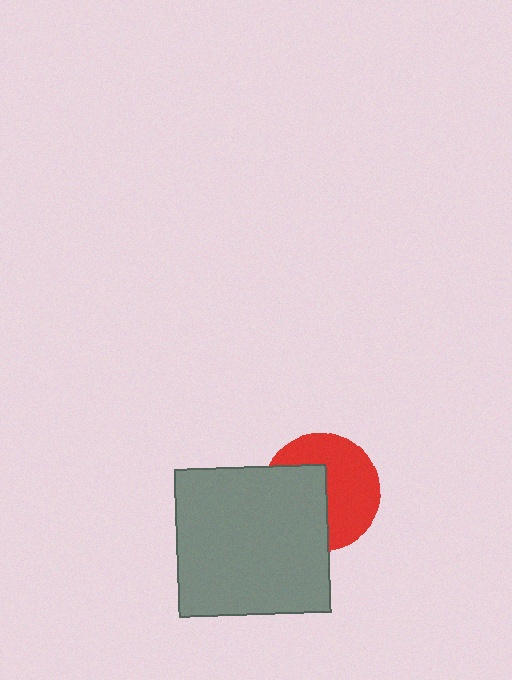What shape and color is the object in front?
The object in front is a gray rectangle.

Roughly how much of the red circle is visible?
About half of it is visible (roughly 56%).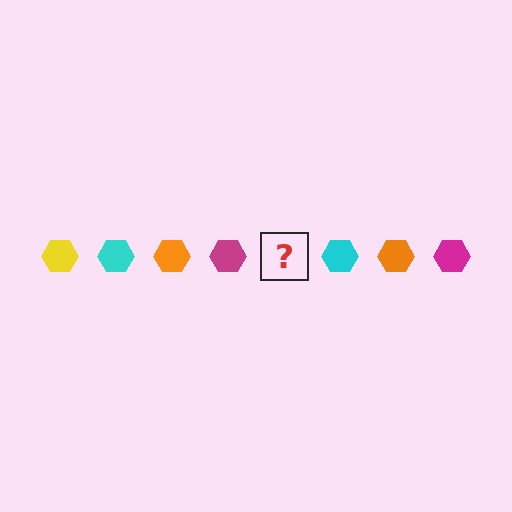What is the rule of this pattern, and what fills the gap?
The rule is that the pattern cycles through yellow, cyan, orange, magenta hexagons. The gap should be filled with a yellow hexagon.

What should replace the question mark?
The question mark should be replaced with a yellow hexagon.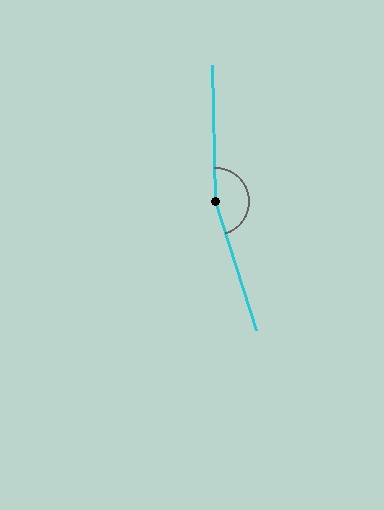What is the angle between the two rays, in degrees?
Approximately 164 degrees.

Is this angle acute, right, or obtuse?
It is obtuse.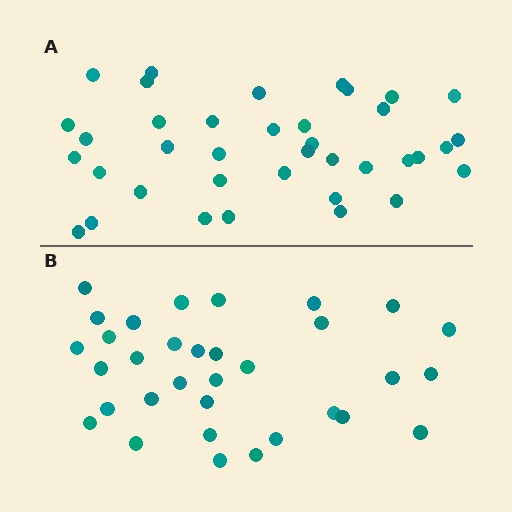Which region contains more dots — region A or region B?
Region A (the top region) has more dots.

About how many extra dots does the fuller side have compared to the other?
Region A has about 5 more dots than region B.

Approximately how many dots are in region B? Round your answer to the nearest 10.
About 30 dots. (The exact count is 33, which rounds to 30.)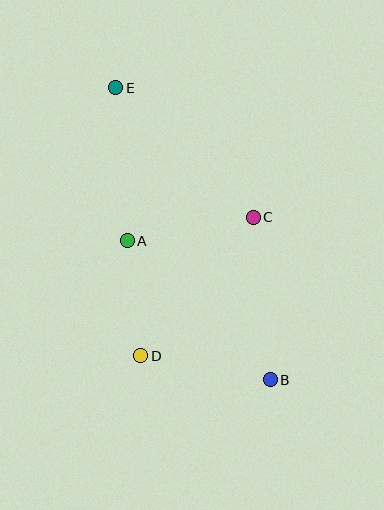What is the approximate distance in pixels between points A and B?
The distance between A and B is approximately 199 pixels.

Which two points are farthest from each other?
Points B and E are farthest from each other.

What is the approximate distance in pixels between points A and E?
The distance between A and E is approximately 153 pixels.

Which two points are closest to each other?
Points A and D are closest to each other.